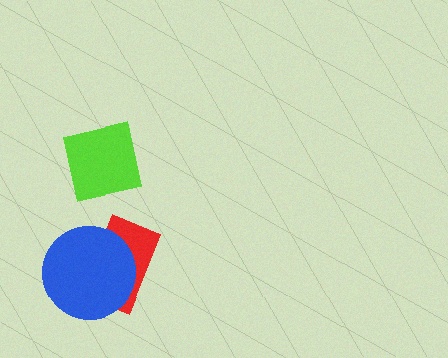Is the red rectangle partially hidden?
Yes, it is partially covered by another shape.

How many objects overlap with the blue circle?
1 object overlaps with the blue circle.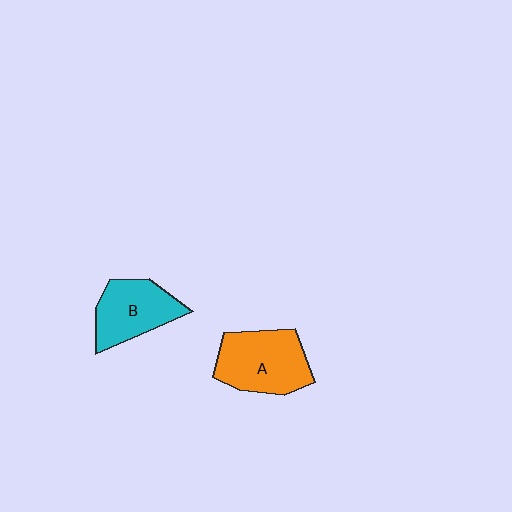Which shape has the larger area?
Shape A (orange).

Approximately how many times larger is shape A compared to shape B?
Approximately 1.2 times.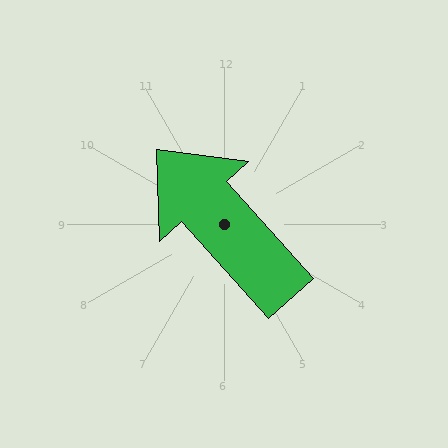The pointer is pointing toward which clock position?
Roughly 11 o'clock.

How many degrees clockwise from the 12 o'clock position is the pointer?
Approximately 318 degrees.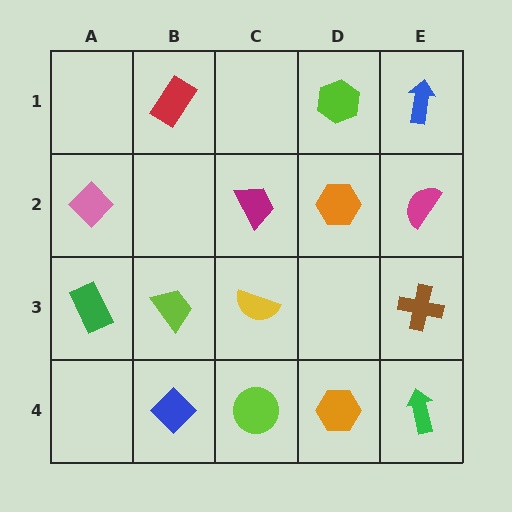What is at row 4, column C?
A lime circle.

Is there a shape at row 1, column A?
No, that cell is empty.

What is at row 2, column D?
An orange hexagon.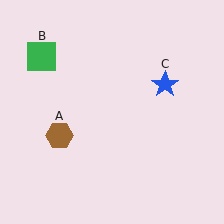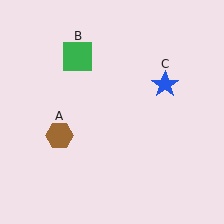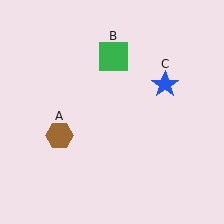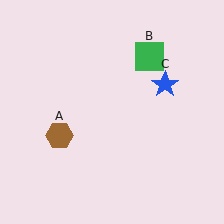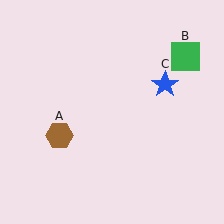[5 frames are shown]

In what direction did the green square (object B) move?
The green square (object B) moved right.